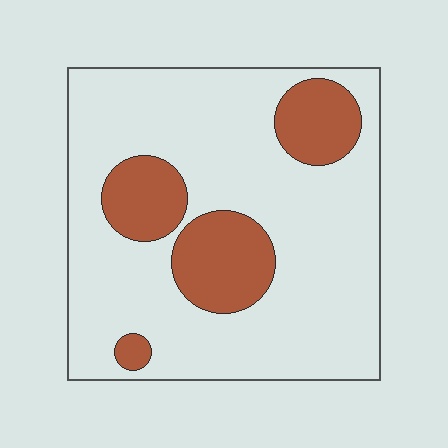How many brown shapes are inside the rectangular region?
4.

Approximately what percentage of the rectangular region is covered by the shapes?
Approximately 20%.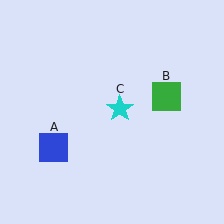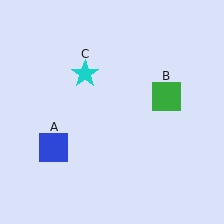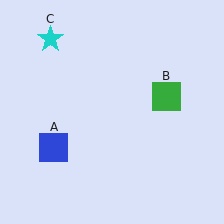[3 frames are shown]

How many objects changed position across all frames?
1 object changed position: cyan star (object C).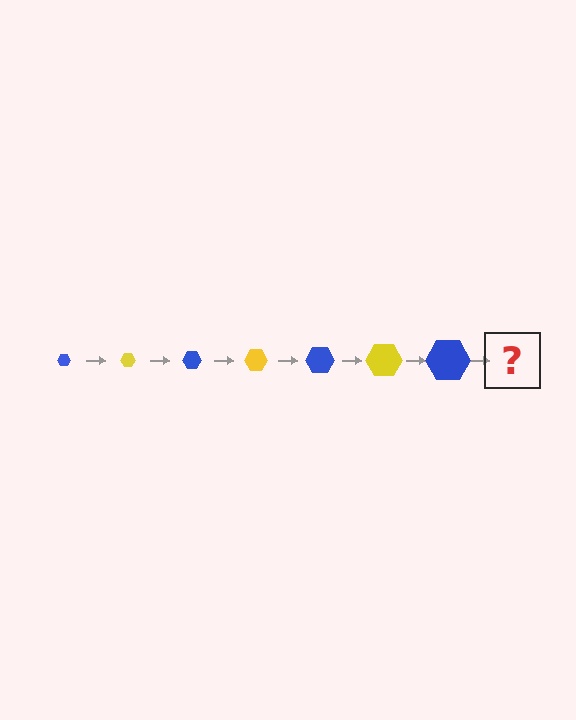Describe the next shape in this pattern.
It should be a yellow hexagon, larger than the previous one.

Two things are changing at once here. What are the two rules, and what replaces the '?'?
The two rules are that the hexagon grows larger each step and the color cycles through blue and yellow. The '?' should be a yellow hexagon, larger than the previous one.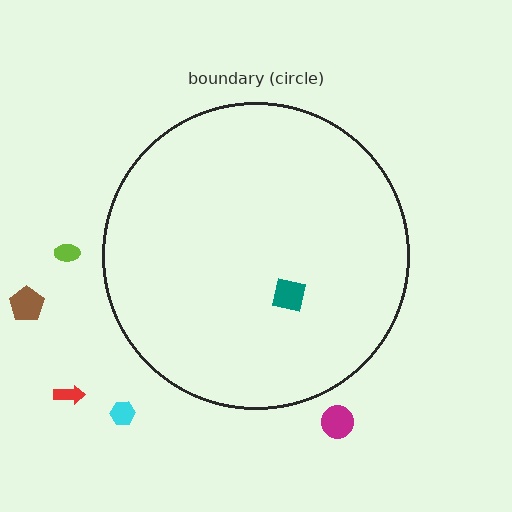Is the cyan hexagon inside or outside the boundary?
Outside.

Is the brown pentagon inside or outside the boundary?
Outside.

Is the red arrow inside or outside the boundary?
Outside.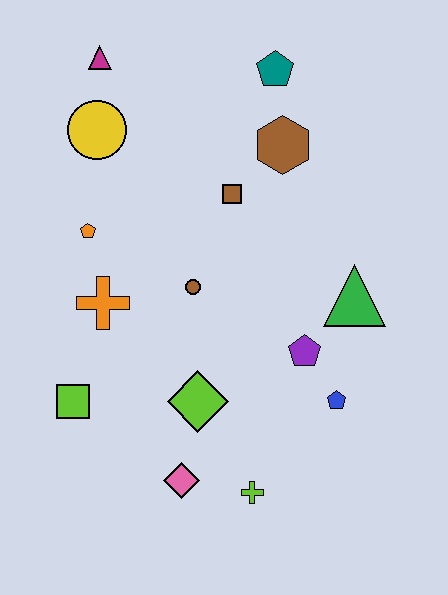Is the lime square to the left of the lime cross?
Yes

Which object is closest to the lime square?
The orange cross is closest to the lime square.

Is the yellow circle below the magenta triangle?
Yes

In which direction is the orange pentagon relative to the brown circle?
The orange pentagon is to the left of the brown circle.